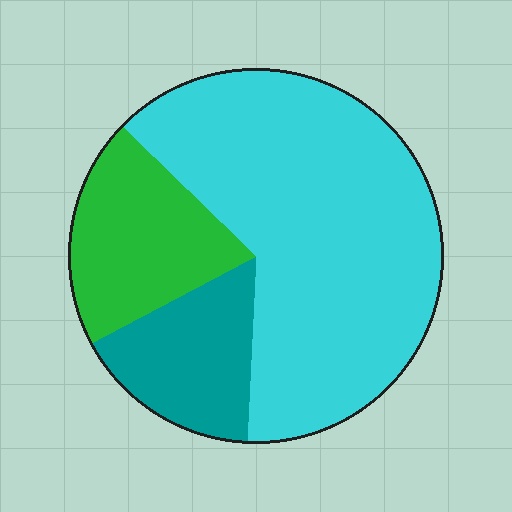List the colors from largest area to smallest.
From largest to smallest: cyan, green, teal.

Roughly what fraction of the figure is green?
Green takes up about one fifth (1/5) of the figure.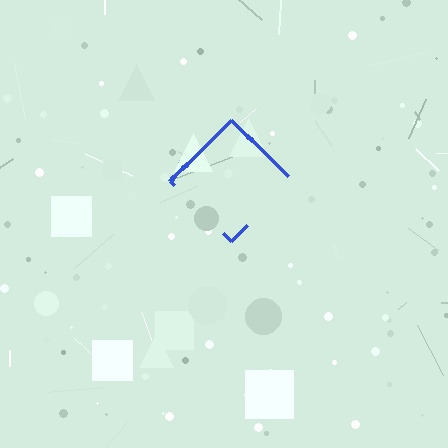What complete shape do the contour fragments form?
The contour fragments form a diamond.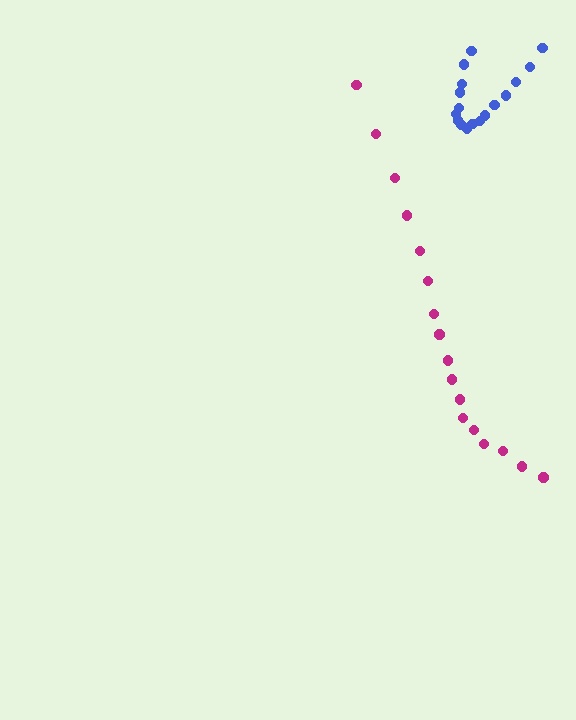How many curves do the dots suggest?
There are 2 distinct paths.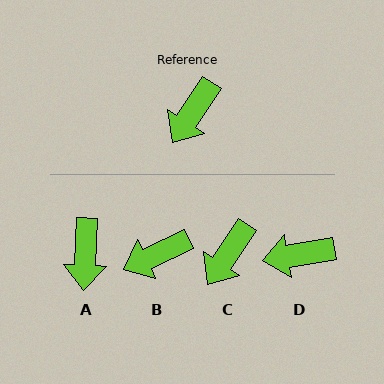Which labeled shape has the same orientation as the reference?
C.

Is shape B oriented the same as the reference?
No, it is off by about 31 degrees.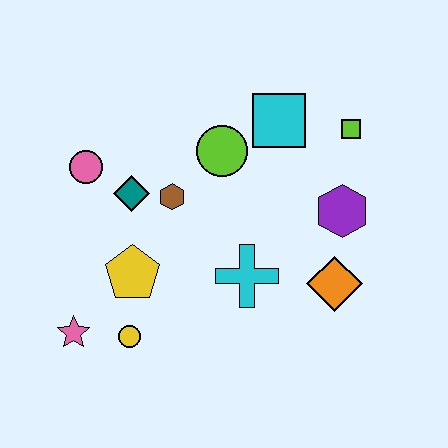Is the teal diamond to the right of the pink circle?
Yes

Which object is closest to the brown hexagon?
The teal diamond is closest to the brown hexagon.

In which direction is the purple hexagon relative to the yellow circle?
The purple hexagon is to the right of the yellow circle.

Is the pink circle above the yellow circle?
Yes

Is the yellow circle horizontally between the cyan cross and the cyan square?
No